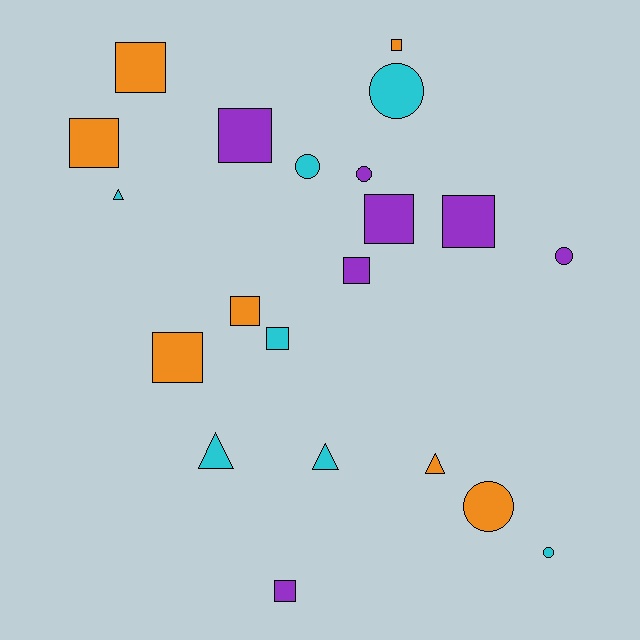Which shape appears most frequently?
Square, with 11 objects.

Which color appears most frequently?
Orange, with 7 objects.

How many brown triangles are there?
There are no brown triangles.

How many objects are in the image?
There are 21 objects.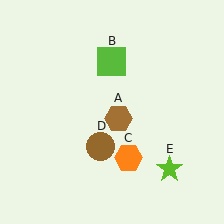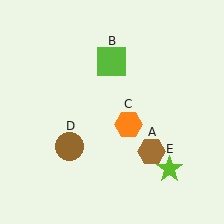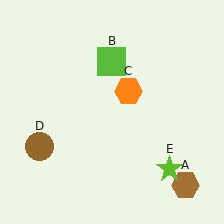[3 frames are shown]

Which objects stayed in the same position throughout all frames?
Lime square (object B) and lime star (object E) remained stationary.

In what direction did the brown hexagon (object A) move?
The brown hexagon (object A) moved down and to the right.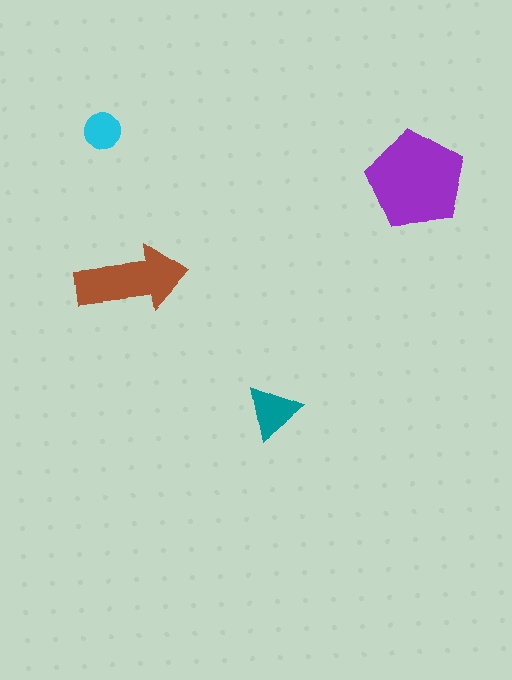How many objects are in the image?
There are 4 objects in the image.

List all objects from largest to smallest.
The purple pentagon, the brown arrow, the teal triangle, the cyan circle.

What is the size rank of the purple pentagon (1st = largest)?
1st.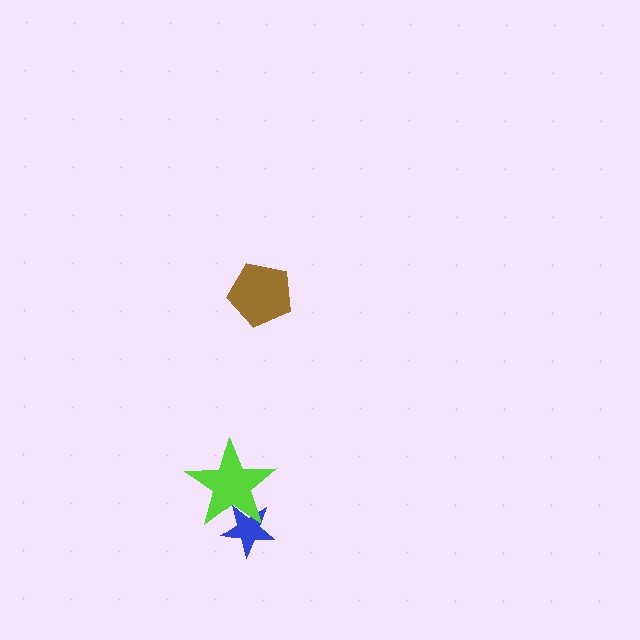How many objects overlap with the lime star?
1 object overlaps with the lime star.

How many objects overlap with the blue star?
1 object overlaps with the blue star.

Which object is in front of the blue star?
The lime star is in front of the blue star.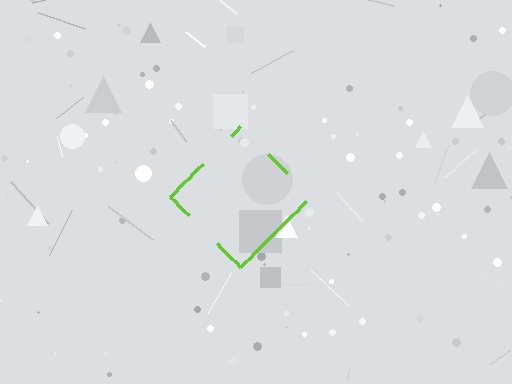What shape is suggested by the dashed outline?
The dashed outline suggests a diamond.